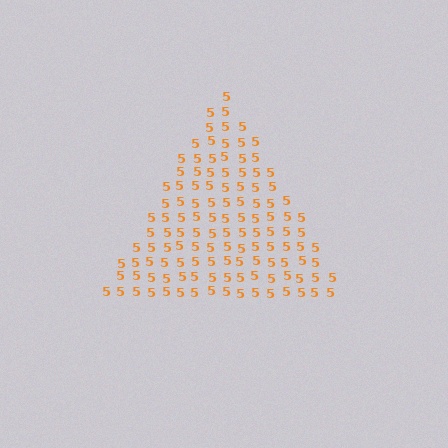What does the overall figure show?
The overall figure shows a triangle.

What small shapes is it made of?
It is made of small digit 5's.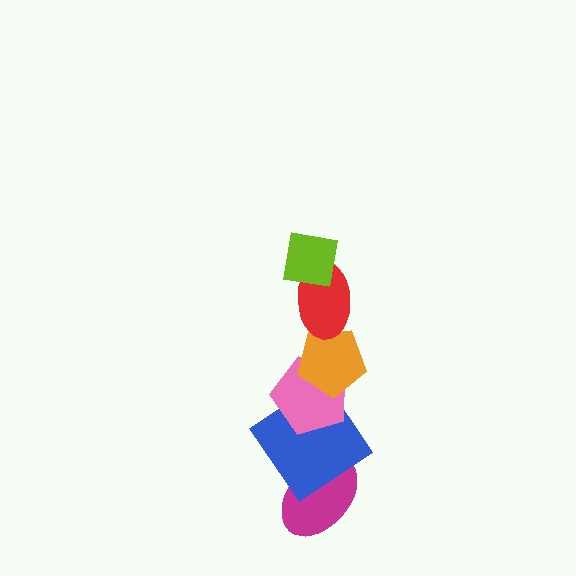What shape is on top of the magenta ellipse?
The blue diamond is on top of the magenta ellipse.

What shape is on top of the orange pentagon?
The red ellipse is on top of the orange pentagon.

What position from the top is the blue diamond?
The blue diamond is 5th from the top.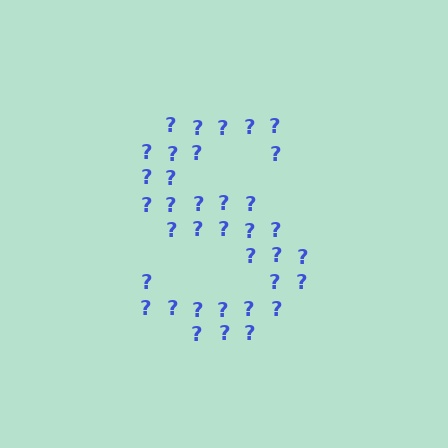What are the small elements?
The small elements are question marks.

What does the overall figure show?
The overall figure shows the letter S.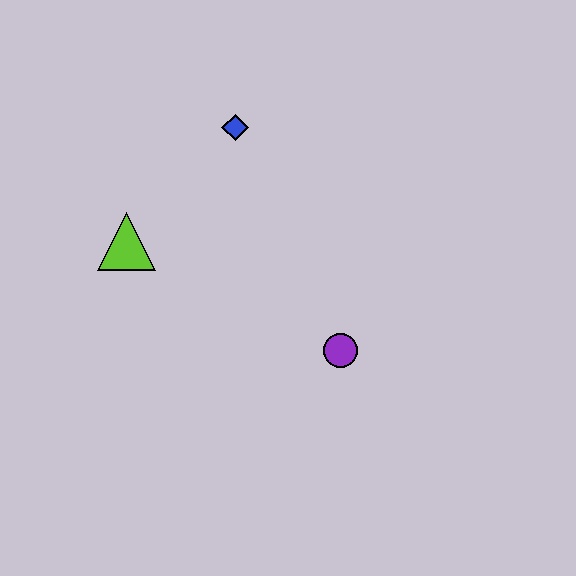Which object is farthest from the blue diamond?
The purple circle is farthest from the blue diamond.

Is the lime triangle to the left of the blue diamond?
Yes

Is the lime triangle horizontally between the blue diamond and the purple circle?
No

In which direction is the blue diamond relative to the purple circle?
The blue diamond is above the purple circle.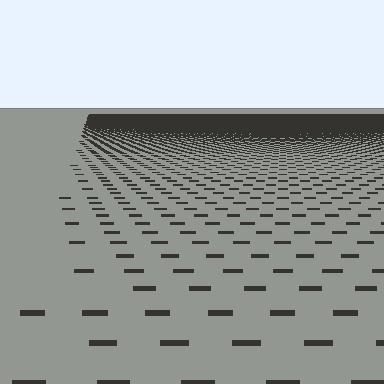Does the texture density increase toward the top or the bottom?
Density increases toward the top.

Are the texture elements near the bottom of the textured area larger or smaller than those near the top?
Larger. Near the bottom, elements are closer to the viewer and appear at a bigger on-screen size.